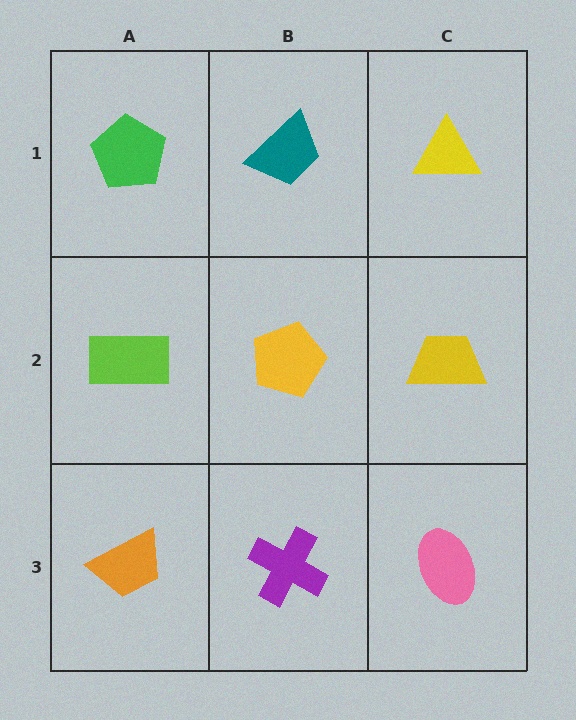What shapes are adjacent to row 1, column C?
A yellow trapezoid (row 2, column C), a teal trapezoid (row 1, column B).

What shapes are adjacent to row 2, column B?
A teal trapezoid (row 1, column B), a purple cross (row 3, column B), a lime rectangle (row 2, column A), a yellow trapezoid (row 2, column C).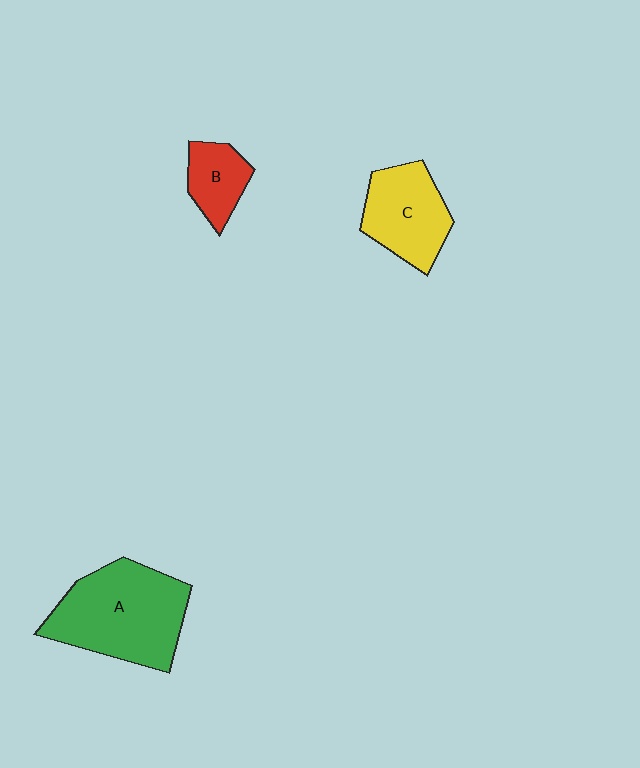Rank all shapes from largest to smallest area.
From largest to smallest: A (green), C (yellow), B (red).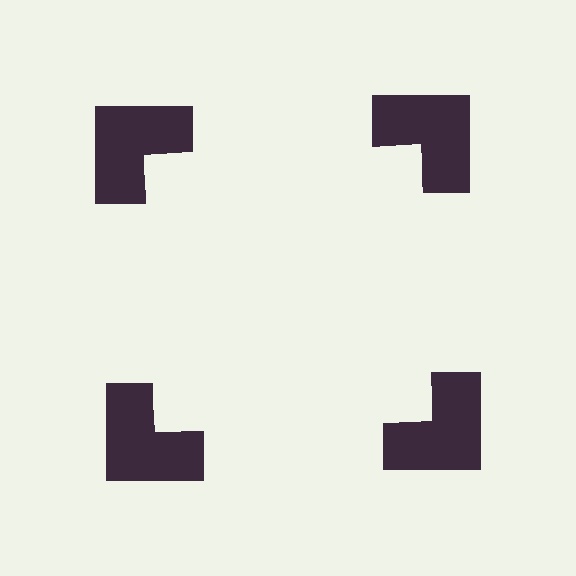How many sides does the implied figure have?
4 sides.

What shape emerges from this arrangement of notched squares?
An illusory square — its edges are inferred from the aligned wedge cuts in the notched squares, not physically drawn.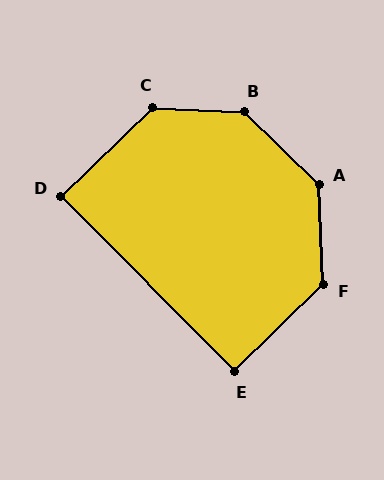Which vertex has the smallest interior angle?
D, at approximately 89 degrees.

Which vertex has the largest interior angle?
B, at approximately 139 degrees.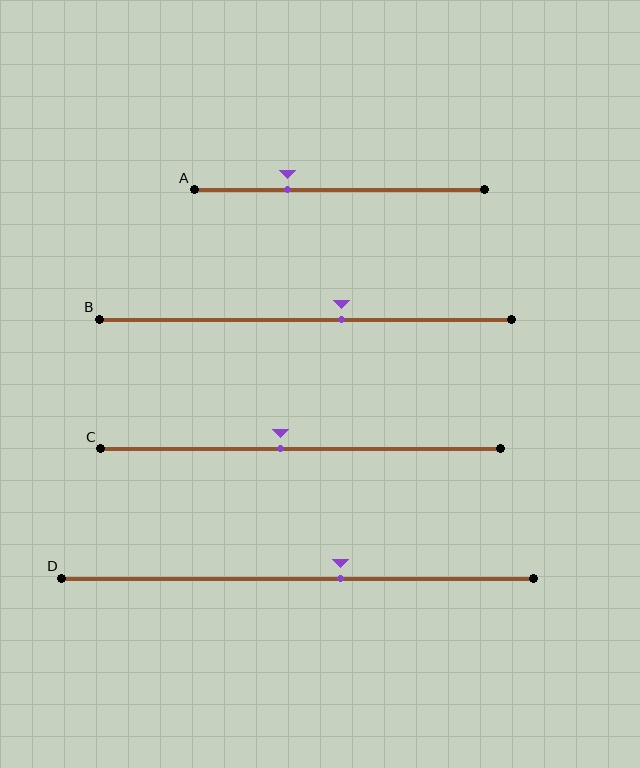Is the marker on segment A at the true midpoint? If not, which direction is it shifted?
No, the marker on segment A is shifted to the left by about 18% of the segment length.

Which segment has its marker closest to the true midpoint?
Segment C has its marker closest to the true midpoint.